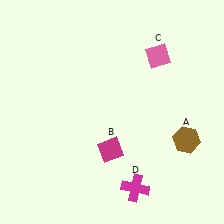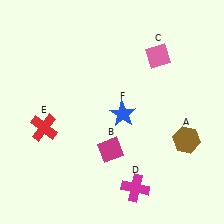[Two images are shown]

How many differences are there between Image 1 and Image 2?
There are 2 differences between the two images.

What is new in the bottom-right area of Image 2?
A blue star (F) was added in the bottom-right area of Image 2.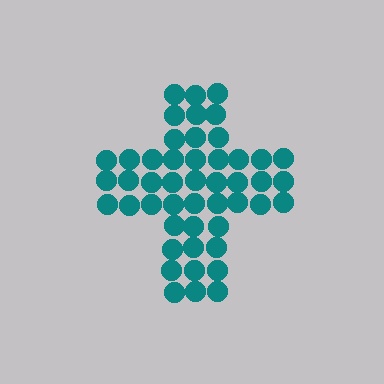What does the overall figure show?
The overall figure shows a cross.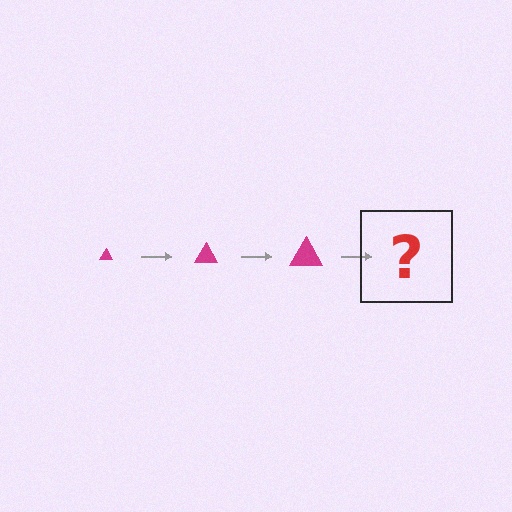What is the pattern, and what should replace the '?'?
The pattern is that the triangle gets progressively larger each step. The '?' should be a magenta triangle, larger than the previous one.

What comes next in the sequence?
The next element should be a magenta triangle, larger than the previous one.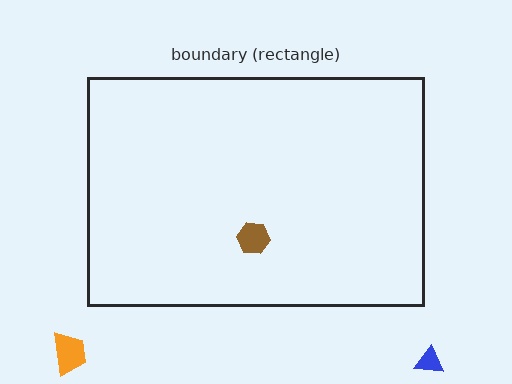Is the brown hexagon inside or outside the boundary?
Inside.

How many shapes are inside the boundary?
1 inside, 2 outside.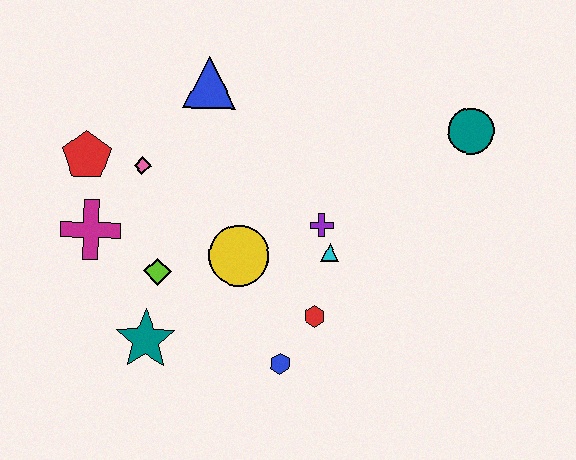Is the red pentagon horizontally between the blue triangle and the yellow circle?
No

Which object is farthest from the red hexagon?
The red pentagon is farthest from the red hexagon.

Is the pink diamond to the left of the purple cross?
Yes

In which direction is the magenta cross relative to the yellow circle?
The magenta cross is to the left of the yellow circle.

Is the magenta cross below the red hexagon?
No